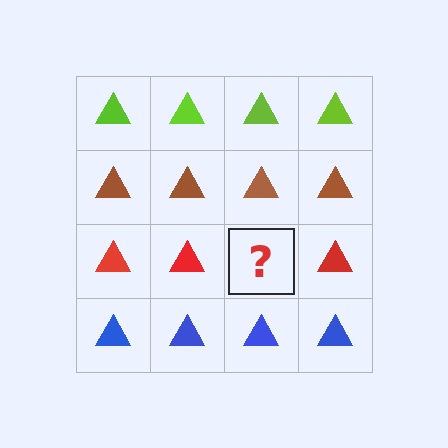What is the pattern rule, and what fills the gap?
The rule is that each row has a consistent color. The gap should be filled with a red triangle.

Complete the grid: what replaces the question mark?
The question mark should be replaced with a red triangle.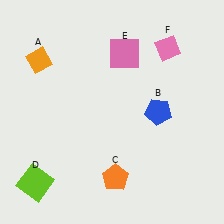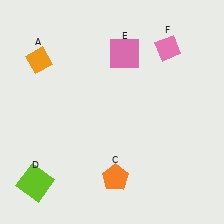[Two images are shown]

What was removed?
The blue pentagon (B) was removed in Image 2.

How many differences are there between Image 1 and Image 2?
There is 1 difference between the two images.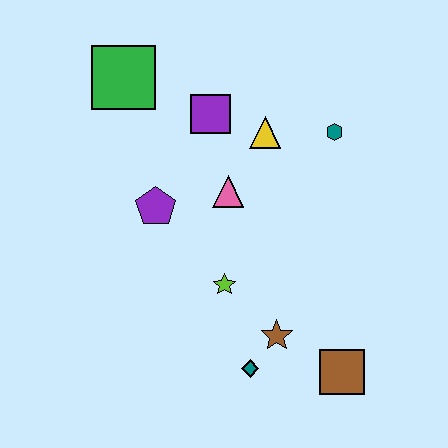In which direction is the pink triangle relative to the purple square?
The pink triangle is below the purple square.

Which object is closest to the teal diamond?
The brown star is closest to the teal diamond.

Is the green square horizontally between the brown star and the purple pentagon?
No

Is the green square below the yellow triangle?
No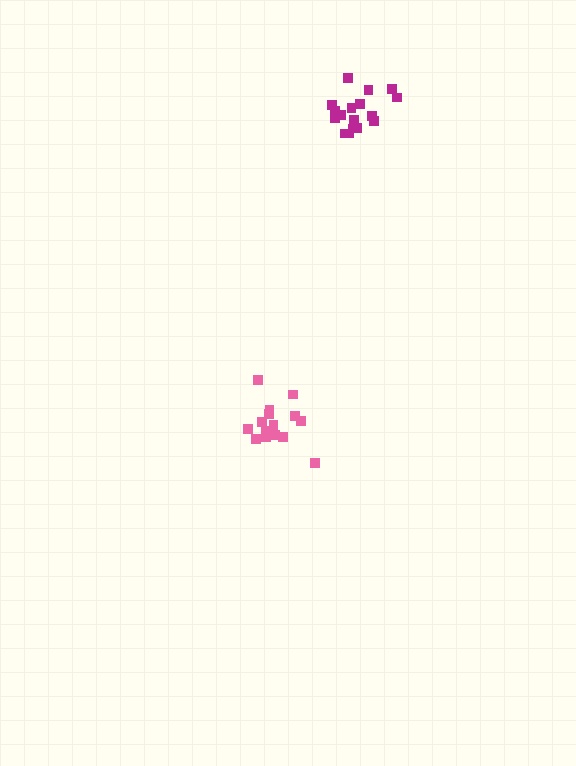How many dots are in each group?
Group 1: 17 dots, Group 2: 15 dots (32 total).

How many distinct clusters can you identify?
There are 2 distinct clusters.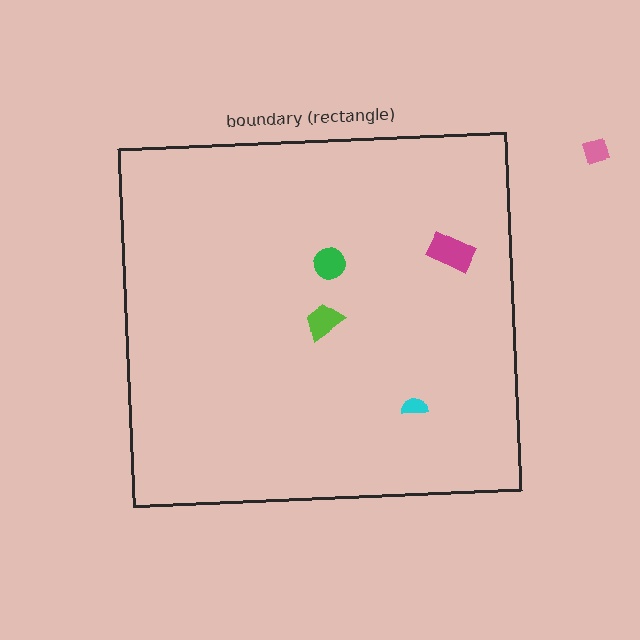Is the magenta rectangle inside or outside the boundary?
Inside.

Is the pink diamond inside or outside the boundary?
Outside.